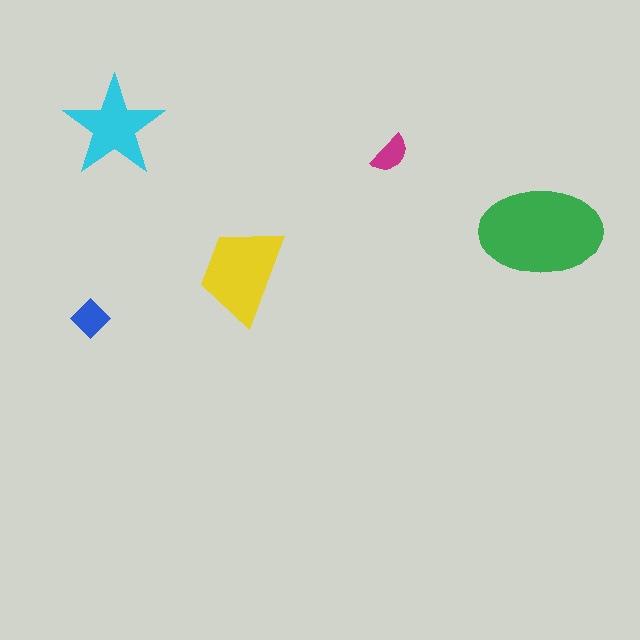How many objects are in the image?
There are 5 objects in the image.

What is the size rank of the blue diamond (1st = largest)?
4th.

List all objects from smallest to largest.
The magenta semicircle, the blue diamond, the cyan star, the yellow trapezoid, the green ellipse.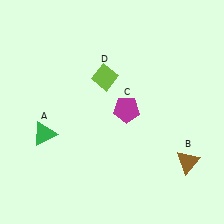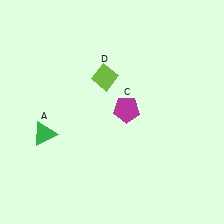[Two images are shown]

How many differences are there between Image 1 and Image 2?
There is 1 difference between the two images.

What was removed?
The brown triangle (B) was removed in Image 2.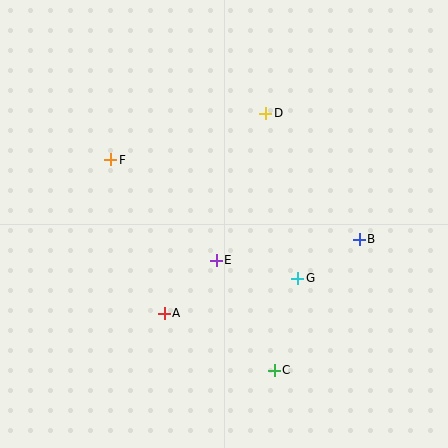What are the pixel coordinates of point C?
Point C is at (274, 370).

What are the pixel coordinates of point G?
Point G is at (298, 278).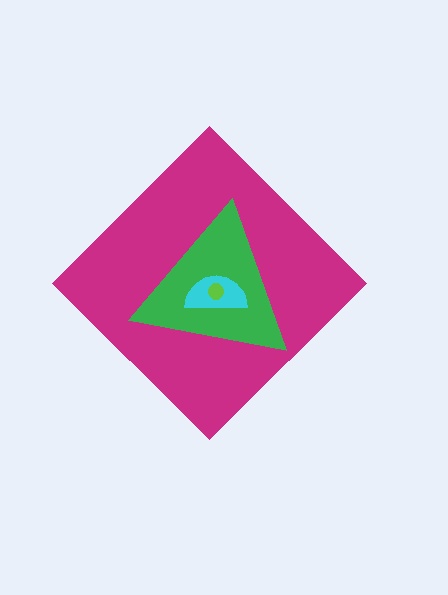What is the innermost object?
The lime circle.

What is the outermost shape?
The magenta diamond.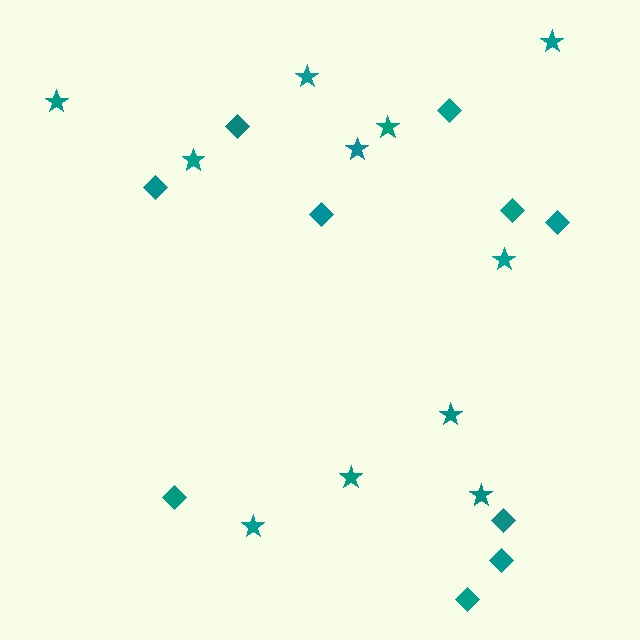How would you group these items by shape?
There are 2 groups: one group of diamonds (10) and one group of stars (11).